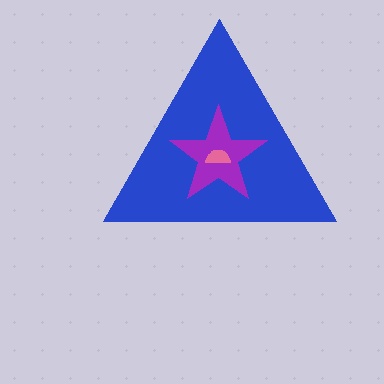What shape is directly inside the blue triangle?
The purple star.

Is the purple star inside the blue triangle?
Yes.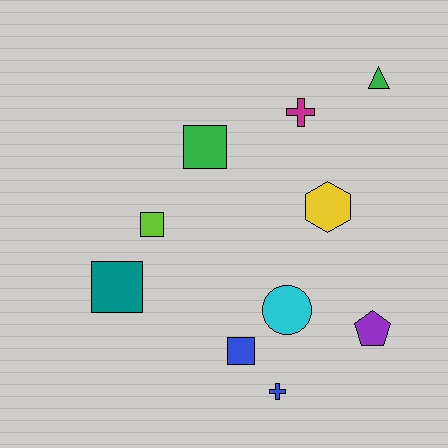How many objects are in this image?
There are 10 objects.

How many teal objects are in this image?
There is 1 teal object.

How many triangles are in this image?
There is 1 triangle.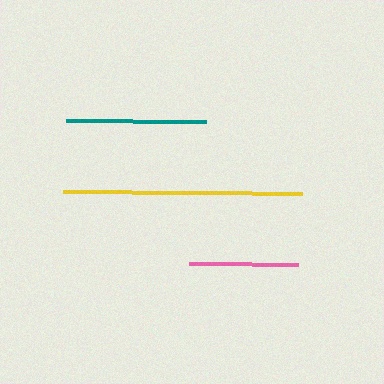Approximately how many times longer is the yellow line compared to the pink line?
The yellow line is approximately 2.2 times the length of the pink line.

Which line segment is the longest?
The yellow line is the longest at approximately 240 pixels.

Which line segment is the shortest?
The pink line is the shortest at approximately 109 pixels.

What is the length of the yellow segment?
The yellow segment is approximately 240 pixels long.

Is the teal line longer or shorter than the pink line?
The teal line is longer than the pink line.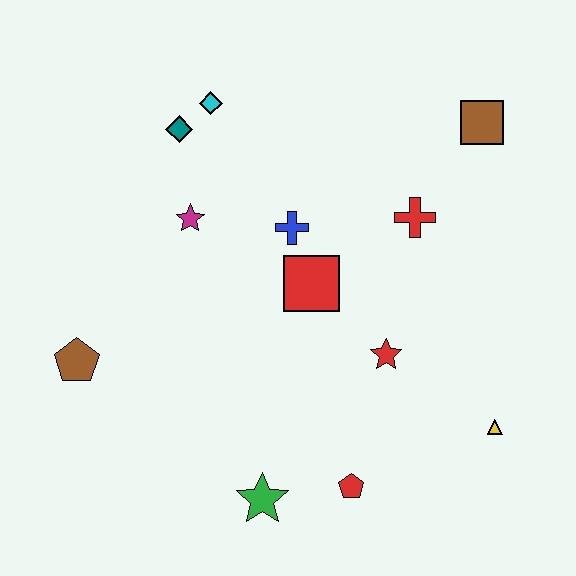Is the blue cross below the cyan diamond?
Yes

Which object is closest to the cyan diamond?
The teal diamond is closest to the cyan diamond.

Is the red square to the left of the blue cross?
No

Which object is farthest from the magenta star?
The yellow triangle is farthest from the magenta star.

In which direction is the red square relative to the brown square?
The red square is to the left of the brown square.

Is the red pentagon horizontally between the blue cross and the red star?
Yes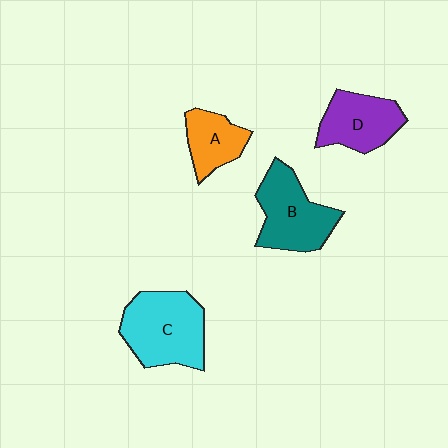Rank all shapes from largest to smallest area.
From largest to smallest: C (cyan), B (teal), D (purple), A (orange).